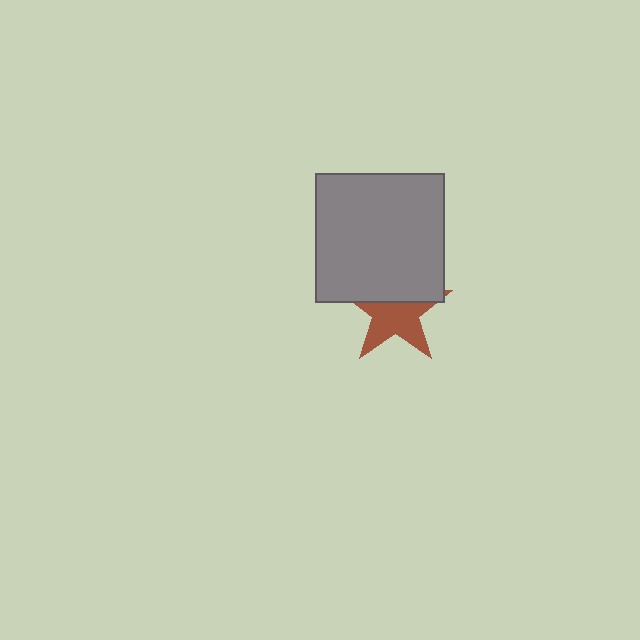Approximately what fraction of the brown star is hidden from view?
Roughly 44% of the brown star is hidden behind the gray square.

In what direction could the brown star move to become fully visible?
The brown star could move down. That would shift it out from behind the gray square entirely.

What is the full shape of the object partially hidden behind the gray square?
The partially hidden object is a brown star.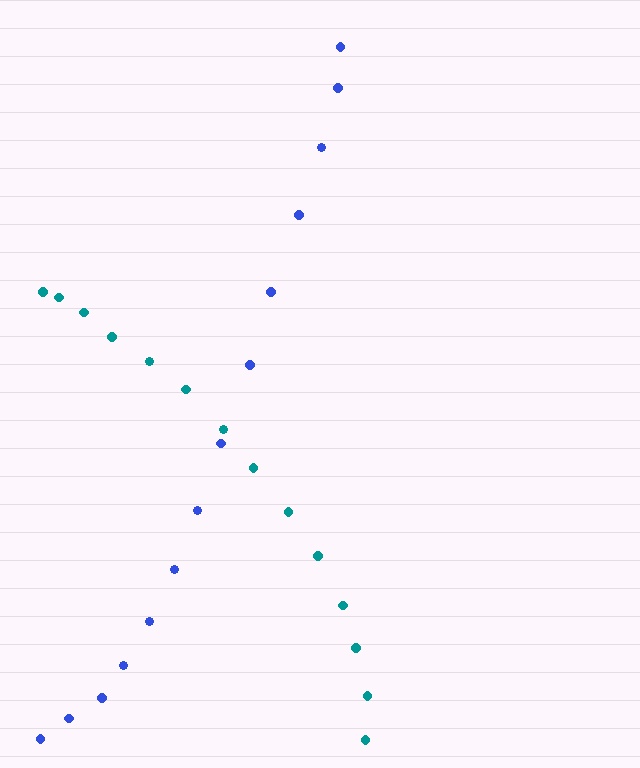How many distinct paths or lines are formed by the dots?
There are 2 distinct paths.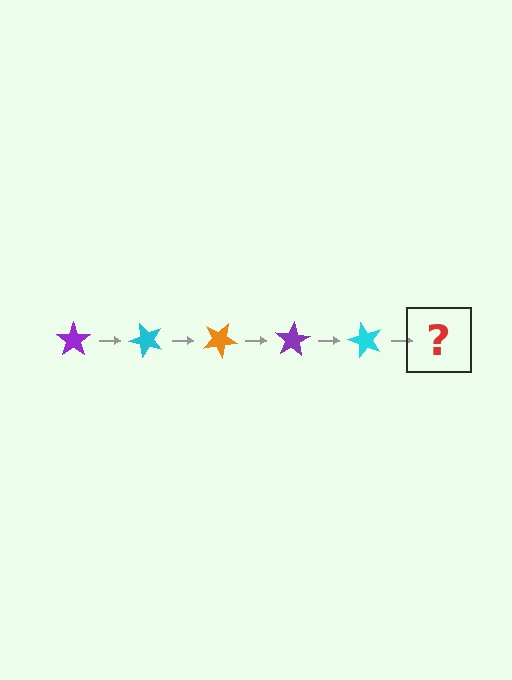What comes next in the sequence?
The next element should be an orange star, rotated 250 degrees from the start.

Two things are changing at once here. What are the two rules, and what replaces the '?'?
The two rules are that it rotates 50 degrees each step and the color cycles through purple, cyan, and orange. The '?' should be an orange star, rotated 250 degrees from the start.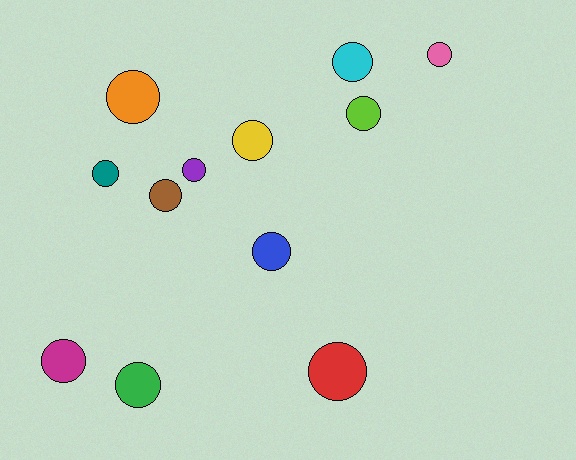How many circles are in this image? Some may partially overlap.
There are 12 circles.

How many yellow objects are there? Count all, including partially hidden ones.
There is 1 yellow object.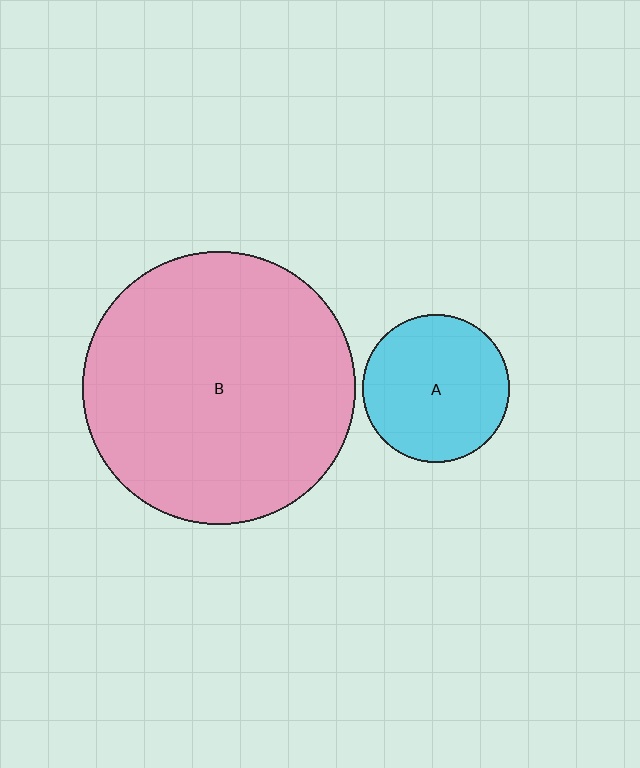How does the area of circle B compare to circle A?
Approximately 3.4 times.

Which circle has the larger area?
Circle B (pink).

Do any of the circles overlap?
No, none of the circles overlap.